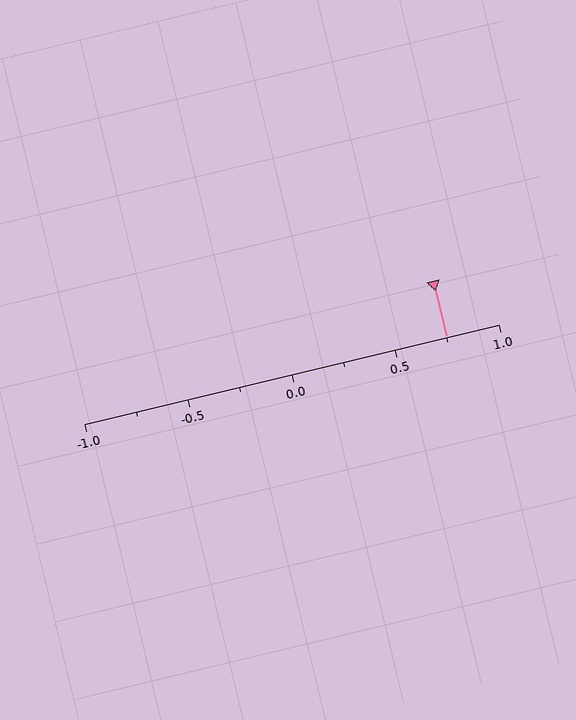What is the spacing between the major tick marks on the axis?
The major ticks are spaced 0.5 apart.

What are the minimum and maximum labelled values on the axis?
The axis runs from -1.0 to 1.0.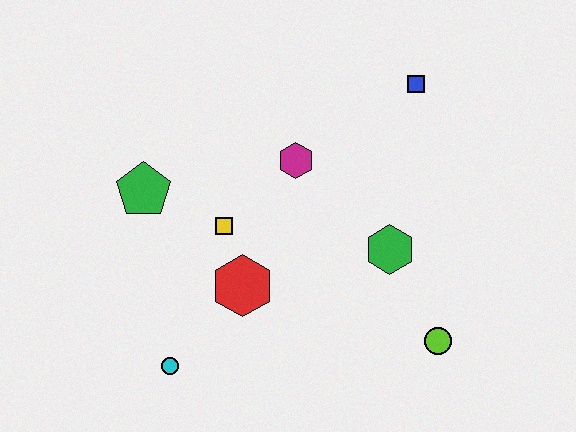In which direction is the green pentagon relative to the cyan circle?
The green pentagon is above the cyan circle.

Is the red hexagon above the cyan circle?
Yes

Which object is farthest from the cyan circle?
The blue square is farthest from the cyan circle.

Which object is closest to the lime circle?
The green hexagon is closest to the lime circle.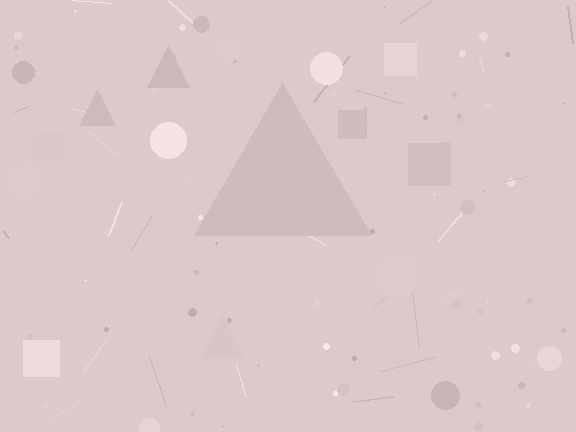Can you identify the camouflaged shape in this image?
The camouflaged shape is a triangle.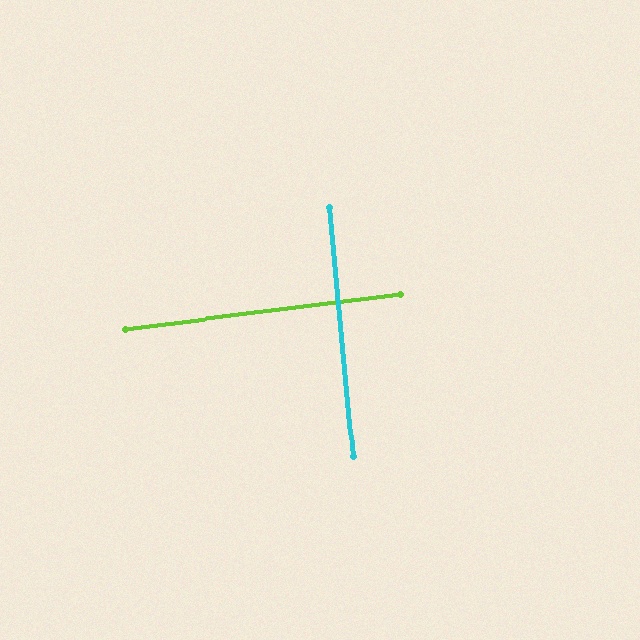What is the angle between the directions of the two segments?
Approximately 88 degrees.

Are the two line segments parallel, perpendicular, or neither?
Perpendicular — they meet at approximately 88°.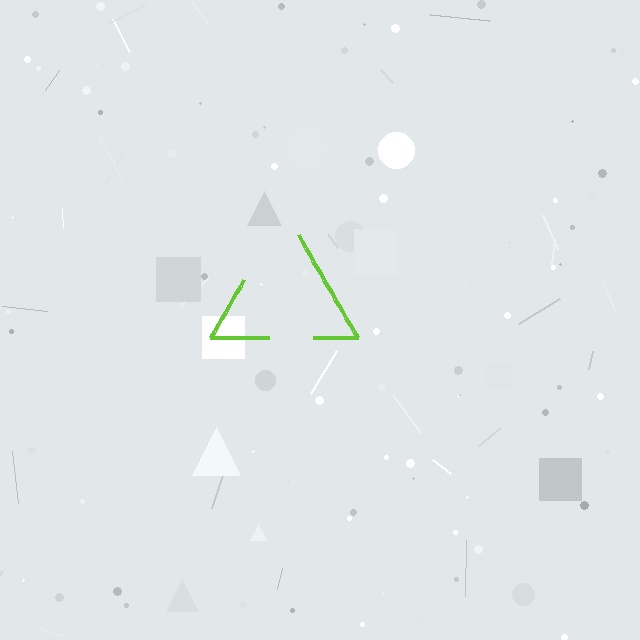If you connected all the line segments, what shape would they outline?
They would outline a triangle.